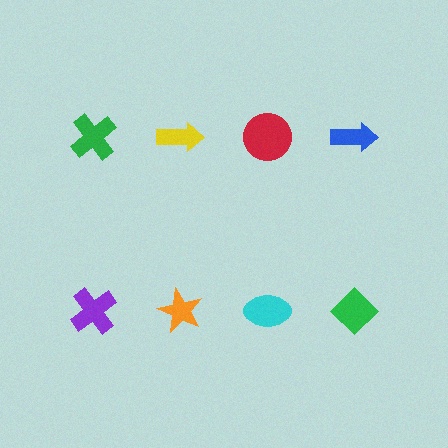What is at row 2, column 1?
A purple cross.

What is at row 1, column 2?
A yellow arrow.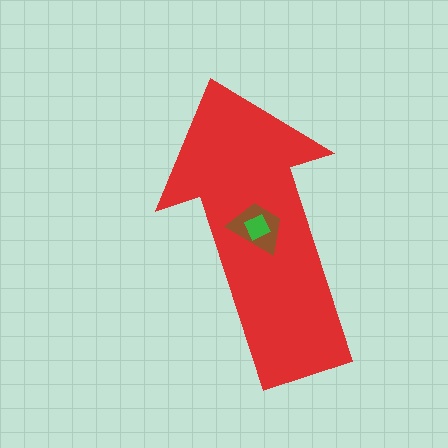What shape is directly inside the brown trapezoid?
The green diamond.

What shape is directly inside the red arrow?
The brown trapezoid.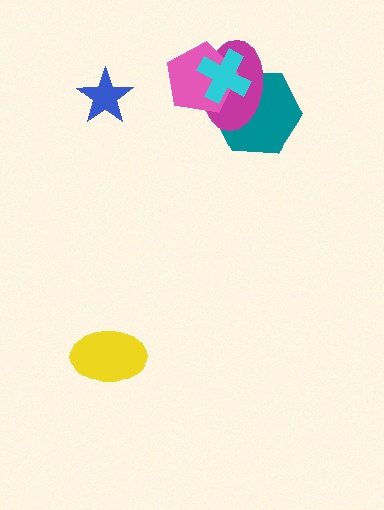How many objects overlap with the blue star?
0 objects overlap with the blue star.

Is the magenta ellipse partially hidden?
Yes, it is partially covered by another shape.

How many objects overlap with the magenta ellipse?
3 objects overlap with the magenta ellipse.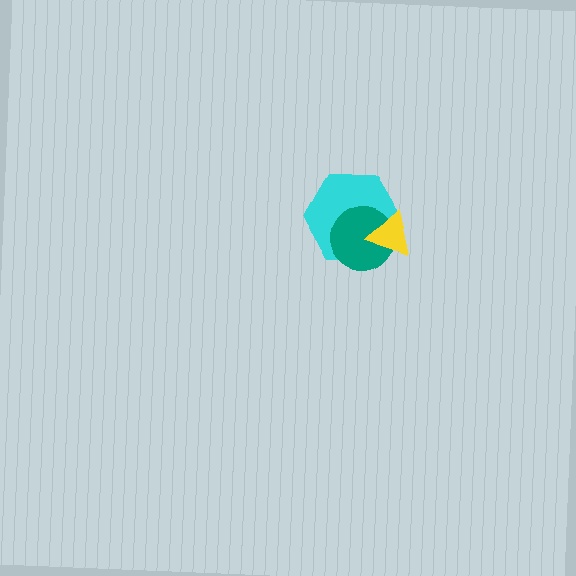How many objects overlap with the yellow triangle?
2 objects overlap with the yellow triangle.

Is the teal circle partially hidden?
Yes, it is partially covered by another shape.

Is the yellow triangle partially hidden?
No, no other shape covers it.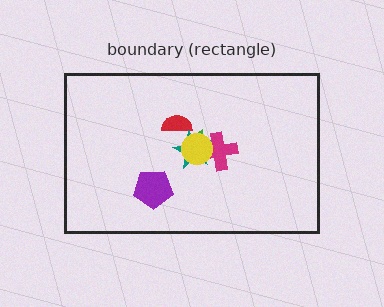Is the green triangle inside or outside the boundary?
Inside.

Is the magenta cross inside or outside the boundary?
Inside.